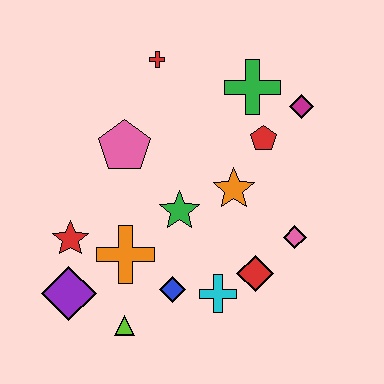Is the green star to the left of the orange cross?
No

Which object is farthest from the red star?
The magenta diamond is farthest from the red star.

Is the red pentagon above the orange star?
Yes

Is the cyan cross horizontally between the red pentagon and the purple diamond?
Yes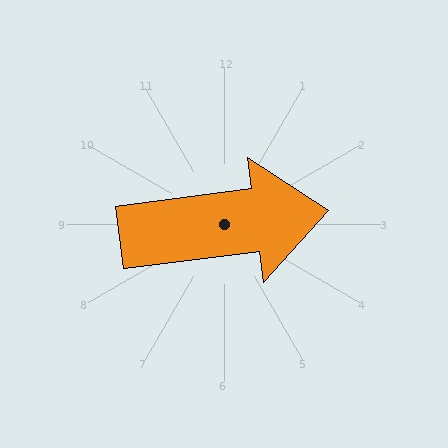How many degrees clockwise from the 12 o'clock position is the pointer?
Approximately 83 degrees.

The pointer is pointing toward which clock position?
Roughly 3 o'clock.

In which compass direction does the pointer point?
East.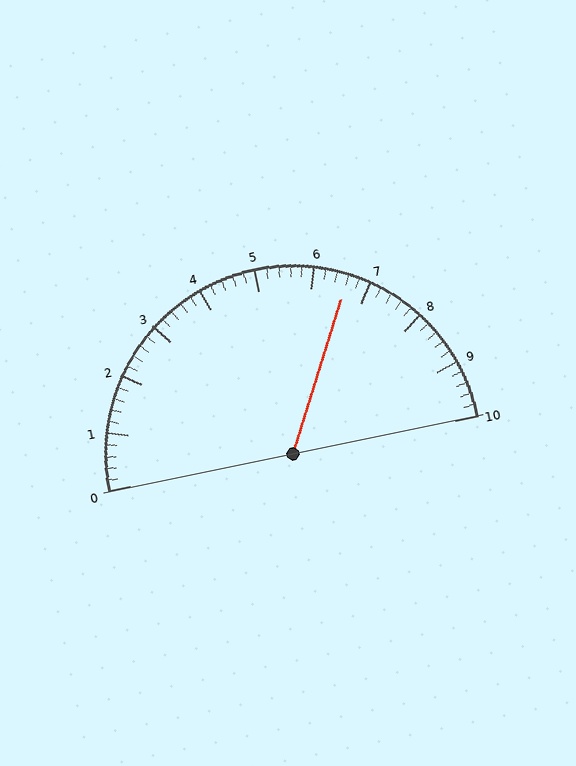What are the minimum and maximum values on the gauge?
The gauge ranges from 0 to 10.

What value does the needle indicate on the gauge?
The needle indicates approximately 6.6.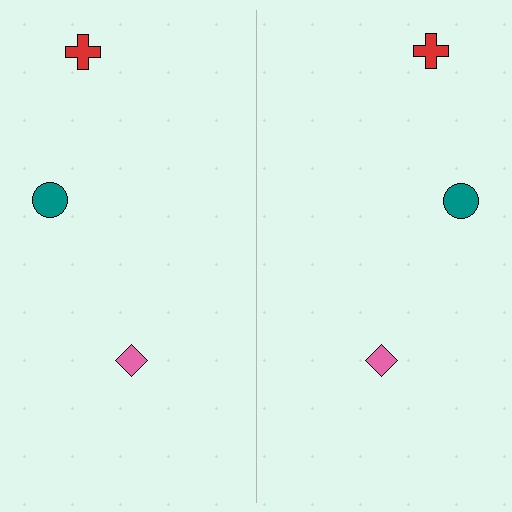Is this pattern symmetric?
Yes, this pattern has bilateral (reflection) symmetry.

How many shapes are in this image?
There are 6 shapes in this image.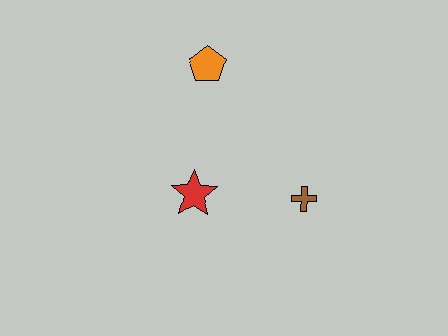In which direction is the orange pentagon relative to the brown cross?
The orange pentagon is above the brown cross.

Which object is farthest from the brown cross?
The orange pentagon is farthest from the brown cross.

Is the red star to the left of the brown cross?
Yes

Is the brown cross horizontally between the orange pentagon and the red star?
No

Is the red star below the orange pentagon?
Yes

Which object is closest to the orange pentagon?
The red star is closest to the orange pentagon.